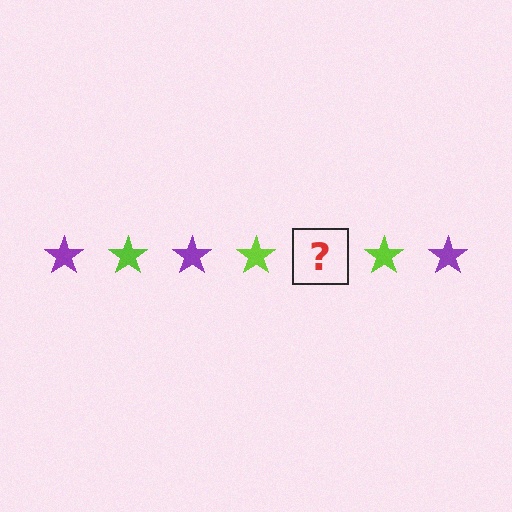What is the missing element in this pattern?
The missing element is a purple star.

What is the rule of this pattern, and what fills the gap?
The rule is that the pattern cycles through purple, lime stars. The gap should be filled with a purple star.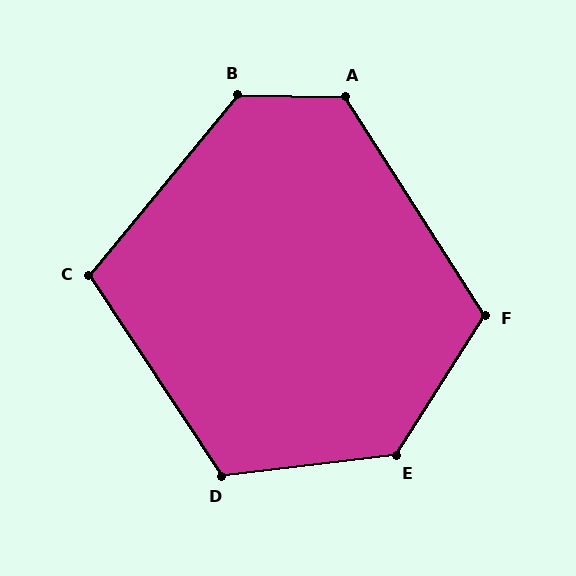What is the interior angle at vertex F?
Approximately 115 degrees (obtuse).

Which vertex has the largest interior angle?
E, at approximately 129 degrees.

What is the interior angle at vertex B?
Approximately 128 degrees (obtuse).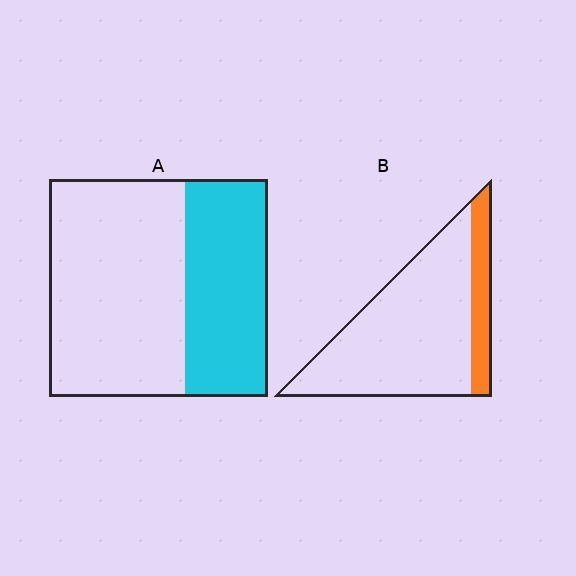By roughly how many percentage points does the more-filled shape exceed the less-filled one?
By roughly 20 percentage points (A over B).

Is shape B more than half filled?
No.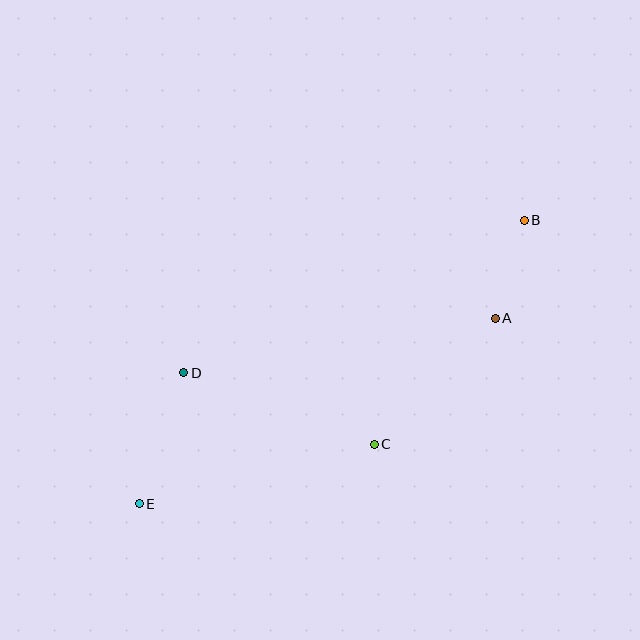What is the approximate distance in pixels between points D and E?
The distance between D and E is approximately 139 pixels.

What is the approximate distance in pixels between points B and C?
The distance between B and C is approximately 270 pixels.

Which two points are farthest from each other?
Points B and E are farthest from each other.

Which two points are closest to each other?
Points A and B are closest to each other.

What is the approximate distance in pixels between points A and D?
The distance between A and D is approximately 316 pixels.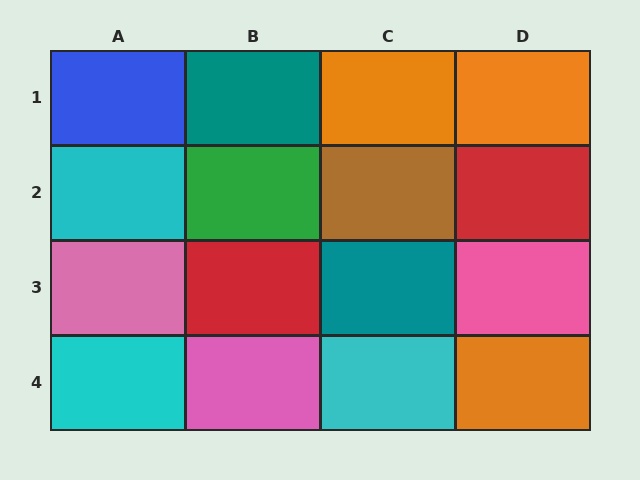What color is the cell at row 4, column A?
Cyan.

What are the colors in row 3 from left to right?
Pink, red, teal, pink.